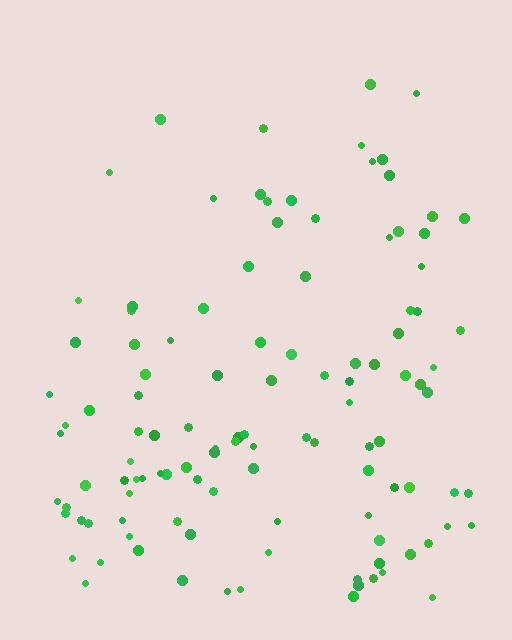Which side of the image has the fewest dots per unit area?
The top.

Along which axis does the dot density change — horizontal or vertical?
Vertical.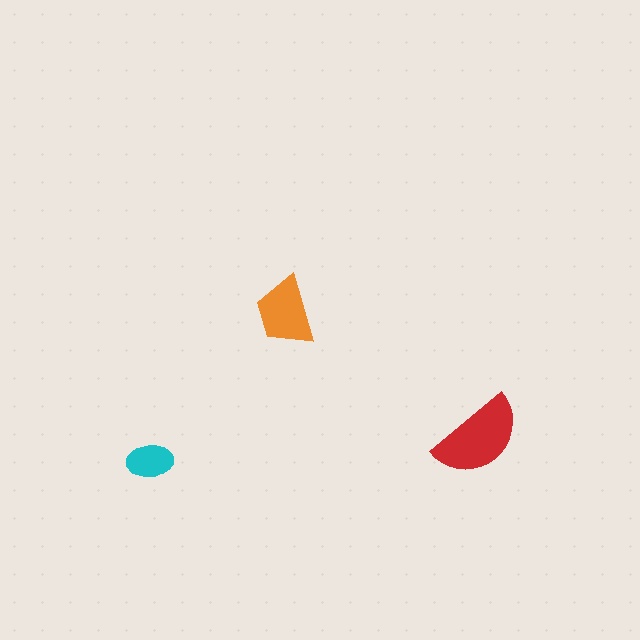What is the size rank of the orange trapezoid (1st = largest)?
2nd.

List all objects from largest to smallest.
The red semicircle, the orange trapezoid, the cyan ellipse.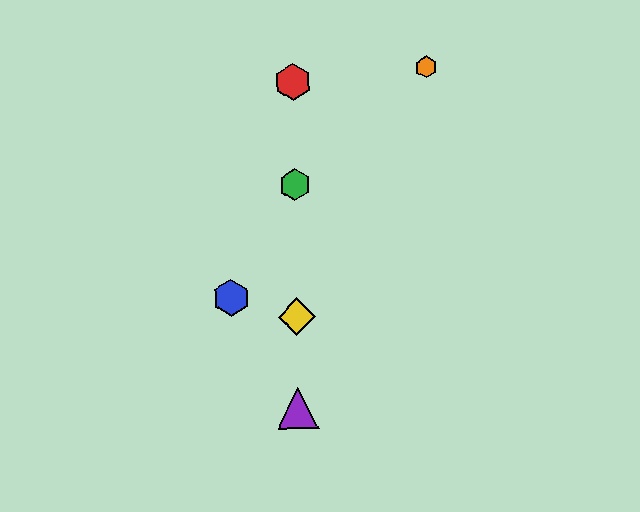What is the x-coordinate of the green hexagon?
The green hexagon is at x≈295.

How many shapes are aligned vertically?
4 shapes (the red hexagon, the green hexagon, the yellow diamond, the purple triangle) are aligned vertically.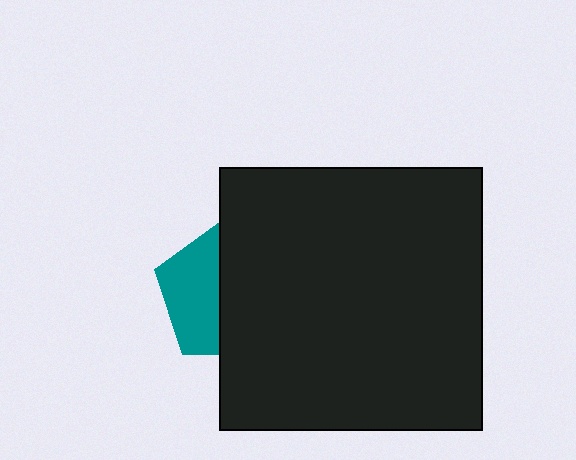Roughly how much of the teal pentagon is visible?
A small part of it is visible (roughly 42%).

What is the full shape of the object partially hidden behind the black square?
The partially hidden object is a teal pentagon.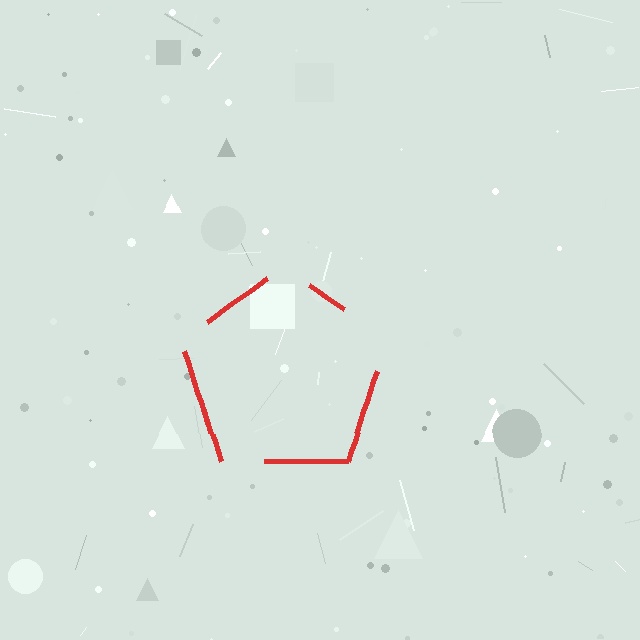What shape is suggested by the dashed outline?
The dashed outline suggests a pentagon.